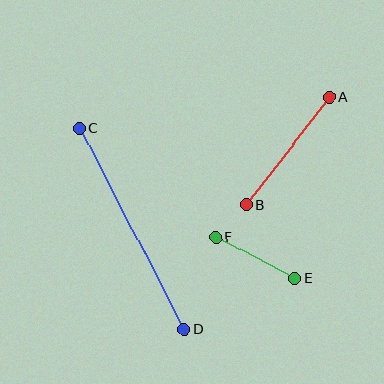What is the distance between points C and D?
The distance is approximately 226 pixels.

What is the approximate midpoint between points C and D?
The midpoint is at approximately (132, 229) pixels.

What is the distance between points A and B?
The distance is approximately 136 pixels.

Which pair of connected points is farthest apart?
Points C and D are farthest apart.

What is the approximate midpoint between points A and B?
The midpoint is at approximately (288, 151) pixels.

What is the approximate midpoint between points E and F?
The midpoint is at approximately (255, 258) pixels.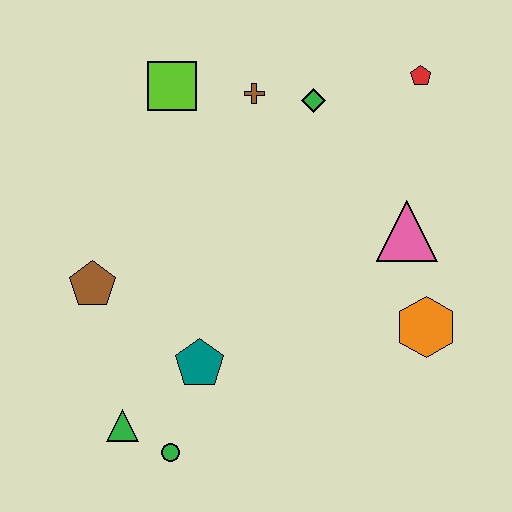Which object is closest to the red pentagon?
The green diamond is closest to the red pentagon.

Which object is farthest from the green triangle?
The red pentagon is farthest from the green triangle.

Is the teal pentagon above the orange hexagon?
No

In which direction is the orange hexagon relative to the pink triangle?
The orange hexagon is below the pink triangle.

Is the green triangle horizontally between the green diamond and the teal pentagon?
No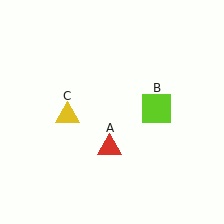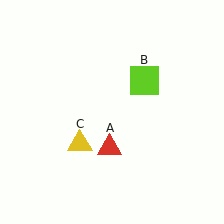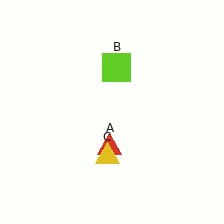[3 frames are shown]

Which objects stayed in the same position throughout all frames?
Red triangle (object A) remained stationary.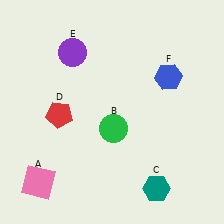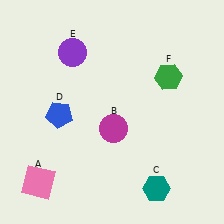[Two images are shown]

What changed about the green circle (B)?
In Image 1, B is green. In Image 2, it changed to magenta.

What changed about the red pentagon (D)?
In Image 1, D is red. In Image 2, it changed to blue.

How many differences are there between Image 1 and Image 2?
There are 3 differences between the two images.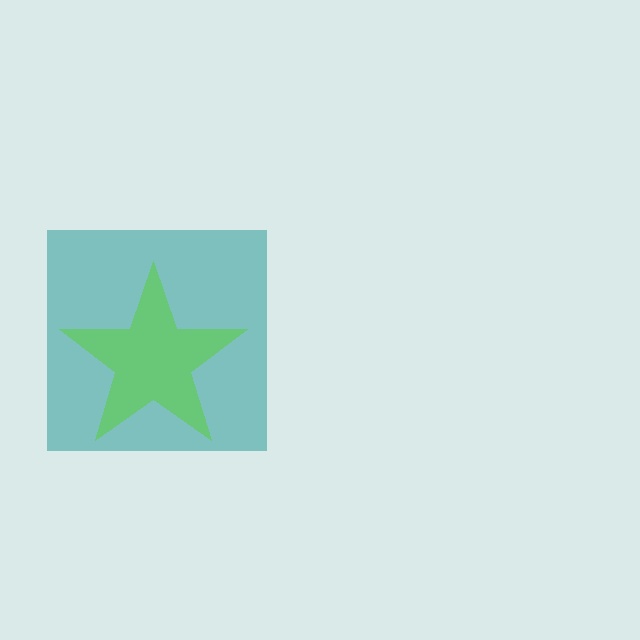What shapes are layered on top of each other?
The layered shapes are: a teal square, a lime star.